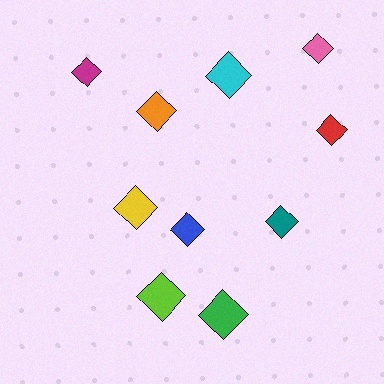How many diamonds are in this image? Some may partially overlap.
There are 10 diamonds.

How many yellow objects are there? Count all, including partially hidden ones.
There is 1 yellow object.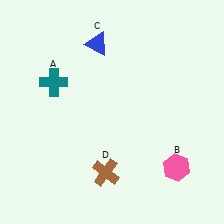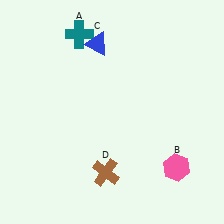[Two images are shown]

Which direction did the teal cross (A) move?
The teal cross (A) moved up.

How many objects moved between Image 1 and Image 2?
1 object moved between the two images.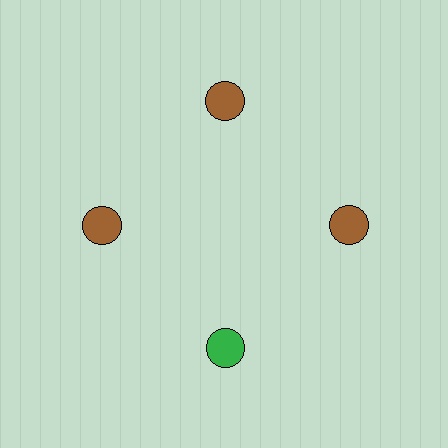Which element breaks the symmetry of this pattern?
The green circle at roughly the 6 o'clock position breaks the symmetry. All other shapes are brown circles.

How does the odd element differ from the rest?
It has a different color: green instead of brown.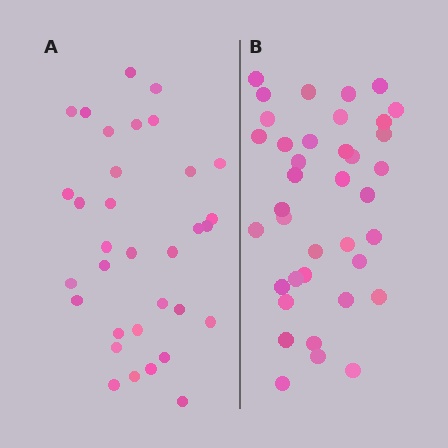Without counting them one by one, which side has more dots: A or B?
Region B (the right region) has more dots.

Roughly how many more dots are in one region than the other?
Region B has about 5 more dots than region A.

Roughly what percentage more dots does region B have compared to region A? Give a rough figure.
About 15% more.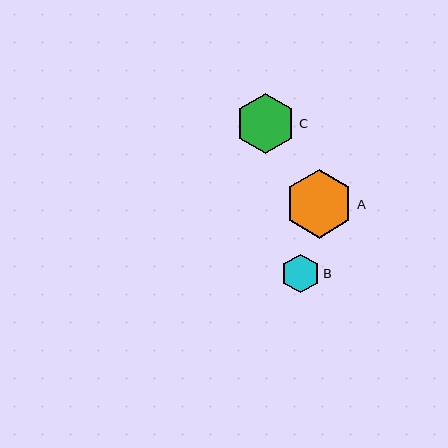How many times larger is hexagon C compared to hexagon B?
Hexagon C is approximately 1.6 times the size of hexagon B.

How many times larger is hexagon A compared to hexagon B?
Hexagon A is approximately 1.8 times the size of hexagon B.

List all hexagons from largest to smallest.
From largest to smallest: A, C, B.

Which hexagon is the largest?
Hexagon A is the largest with a size of approximately 69 pixels.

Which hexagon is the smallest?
Hexagon B is the smallest with a size of approximately 39 pixels.